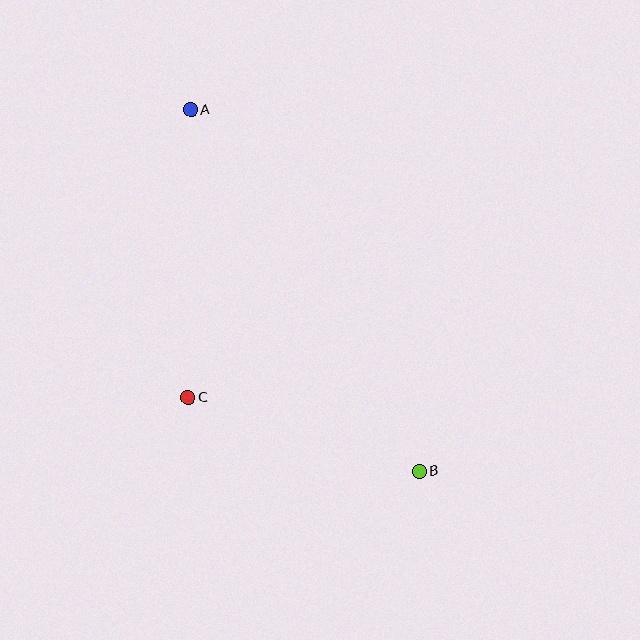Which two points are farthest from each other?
Points A and B are farthest from each other.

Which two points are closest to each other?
Points B and C are closest to each other.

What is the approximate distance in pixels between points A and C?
The distance between A and C is approximately 287 pixels.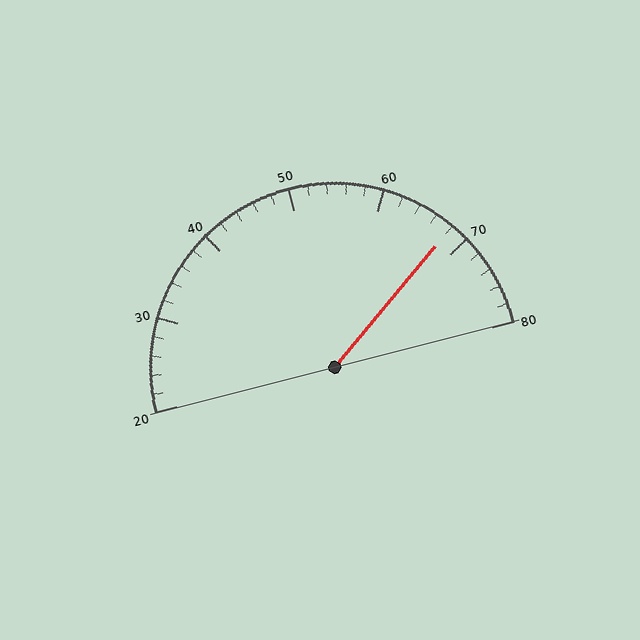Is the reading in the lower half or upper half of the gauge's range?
The reading is in the upper half of the range (20 to 80).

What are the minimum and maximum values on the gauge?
The gauge ranges from 20 to 80.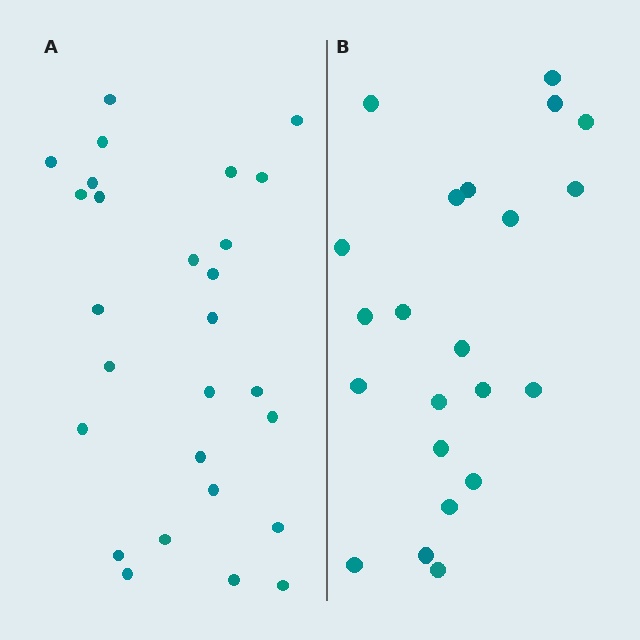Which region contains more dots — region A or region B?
Region A (the left region) has more dots.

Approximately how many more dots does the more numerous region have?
Region A has about 5 more dots than region B.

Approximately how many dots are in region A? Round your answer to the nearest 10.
About 30 dots. (The exact count is 27, which rounds to 30.)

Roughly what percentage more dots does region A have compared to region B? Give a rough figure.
About 25% more.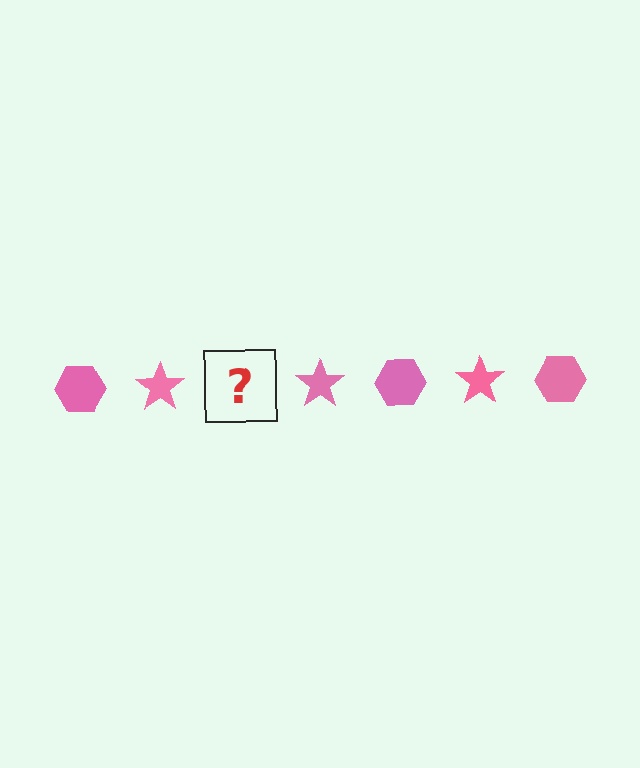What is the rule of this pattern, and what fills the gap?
The rule is that the pattern cycles through hexagon, star shapes in pink. The gap should be filled with a pink hexagon.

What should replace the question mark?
The question mark should be replaced with a pink hexagon.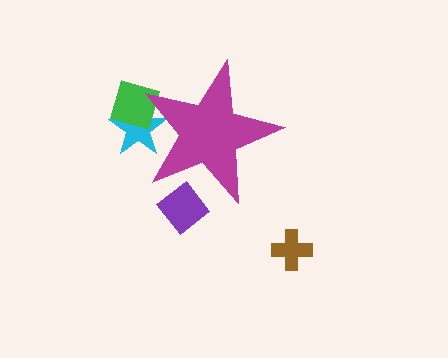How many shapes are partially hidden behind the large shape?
3 shapes are partially hidden.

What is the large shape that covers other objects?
A magenta star.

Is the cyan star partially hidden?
Yes, the cyan star is partially hidden behind the magenta star.